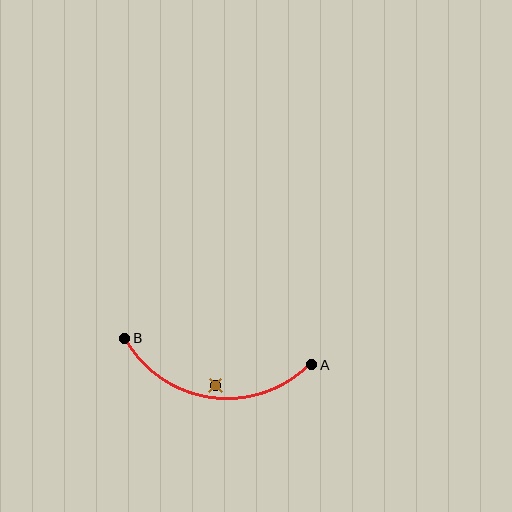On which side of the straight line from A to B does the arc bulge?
The arc bulges below the straight line connecting A and B.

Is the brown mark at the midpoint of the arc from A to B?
No — the brown mark does not lie on the arc at all. It sits slightly inside the curve.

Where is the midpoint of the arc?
The arc midpoint is the point on the curve farthest from the straight line joining A and B. It sits below that line.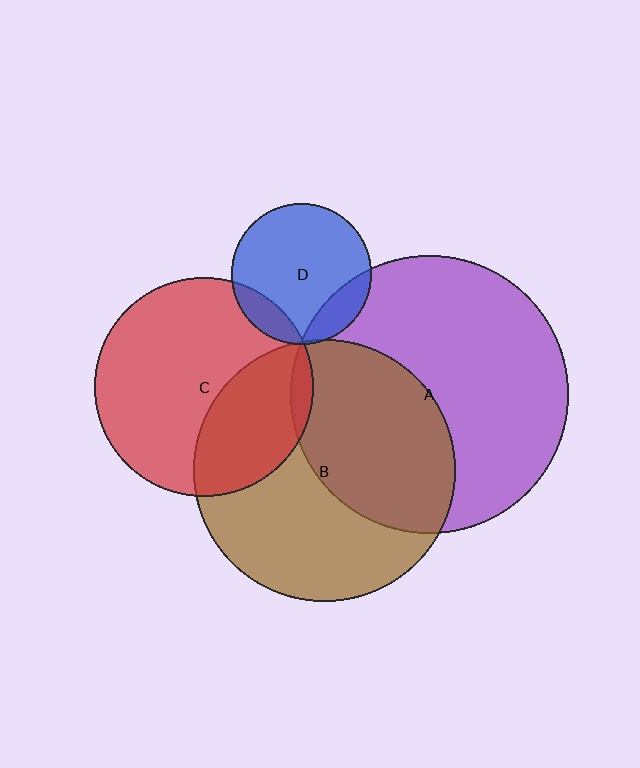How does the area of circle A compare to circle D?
Approximately 3.9 times.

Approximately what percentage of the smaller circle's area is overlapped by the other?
Approximately 35%.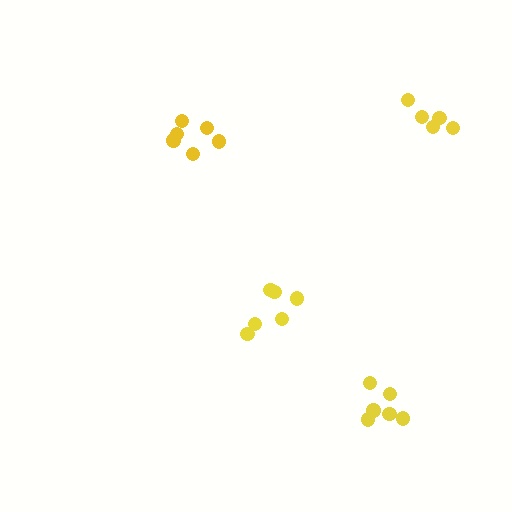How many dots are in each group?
Group 1: 6 dots, Group 2: 6 dots, Group 3: 5 dots, Group 4: 6 dots (23 total).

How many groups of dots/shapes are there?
There are 4 groups.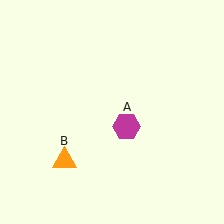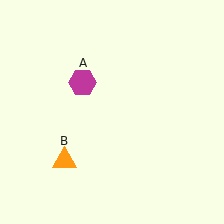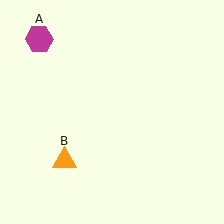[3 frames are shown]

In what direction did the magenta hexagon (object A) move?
The magenta hexagon (object A) moved up and to the left.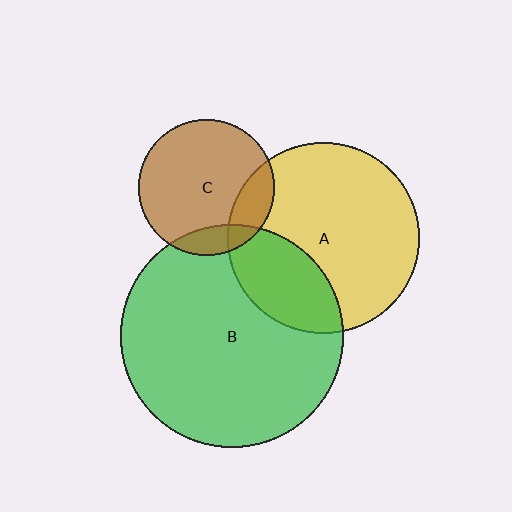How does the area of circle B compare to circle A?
Approximately 1.4 times.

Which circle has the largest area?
Circle B (green).